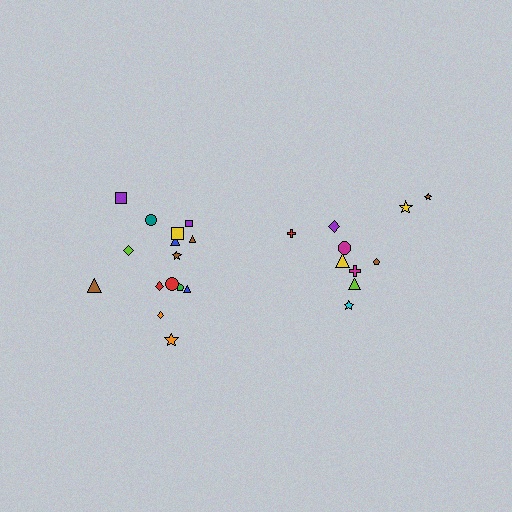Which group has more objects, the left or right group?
The left group.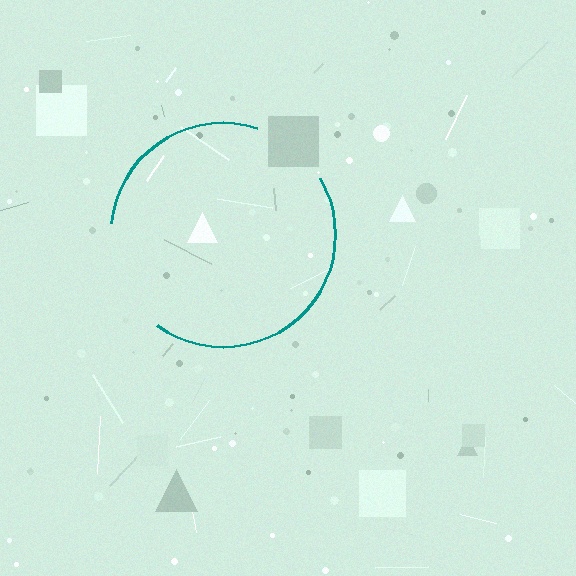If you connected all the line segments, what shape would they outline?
They would outline a circle.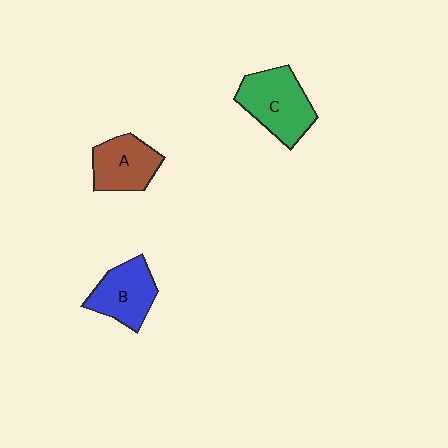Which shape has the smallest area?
Shape A (brown).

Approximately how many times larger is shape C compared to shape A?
Approximately 1.3 times.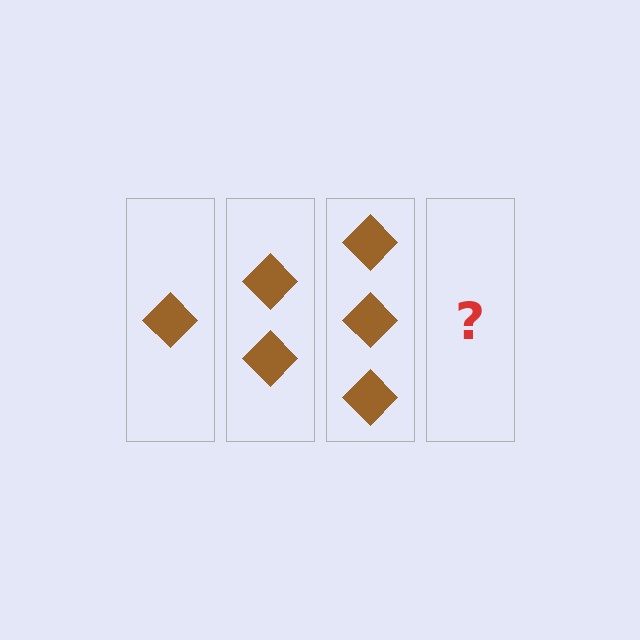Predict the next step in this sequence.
The next step is 4 diamonds.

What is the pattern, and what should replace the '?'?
The pattern is that each step adds one more diamond. The '?' should be 4 diamonds.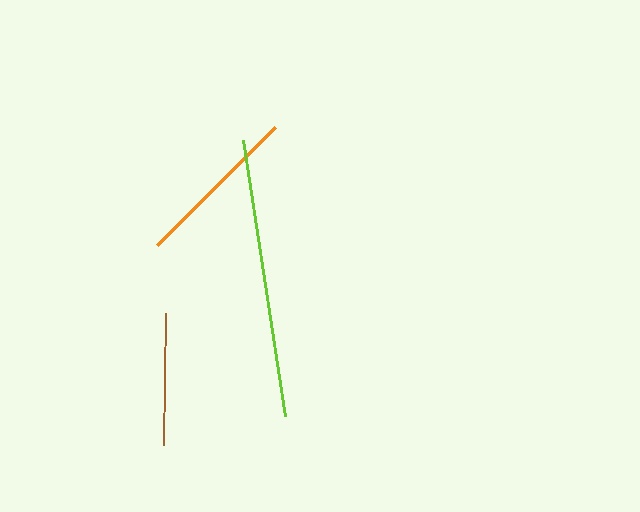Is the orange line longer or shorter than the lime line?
The lime line is longer than the orange line.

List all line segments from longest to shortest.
From longest to shortest: lime, orange, brown.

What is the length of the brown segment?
The brown segment is approximately 132 pixels long.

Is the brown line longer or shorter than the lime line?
The lime line is longer than the brown line.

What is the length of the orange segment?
The orange segment is approximately 167 pixels long.